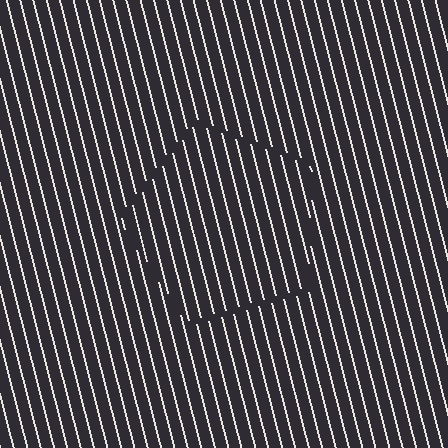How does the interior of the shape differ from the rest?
The interior of the shape contains the same grating, shifted by half a period — the contour is defined by the phase discontinuity where line-ends from the inner and outer gratings abut.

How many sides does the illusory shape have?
5 sides — the line-ends trace a pentagon.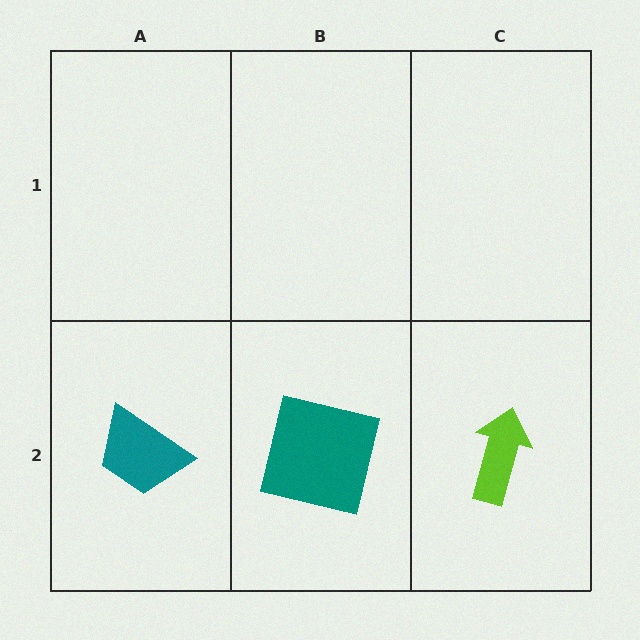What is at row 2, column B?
A teal square.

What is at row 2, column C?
A lime arrow.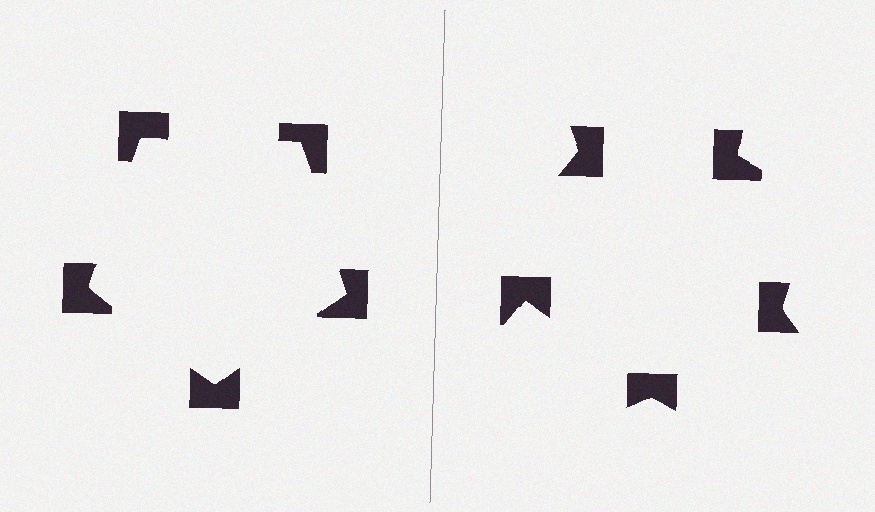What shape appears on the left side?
An illusory pentagon.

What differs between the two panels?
The notched squares are positioned identically on both sides; only the wedge orientations differ. On the left they align to a pentagon; on the right they are misaligned.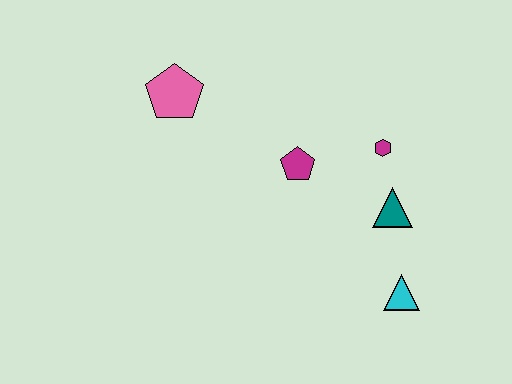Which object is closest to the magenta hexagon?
The teal triangle is closest to the magenta hexagon.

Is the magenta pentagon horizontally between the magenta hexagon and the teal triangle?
No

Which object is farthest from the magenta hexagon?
The pink pentagon is farthest from the magenta hexagon.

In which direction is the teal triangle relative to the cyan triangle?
The teal triangle is above the cyan triangle.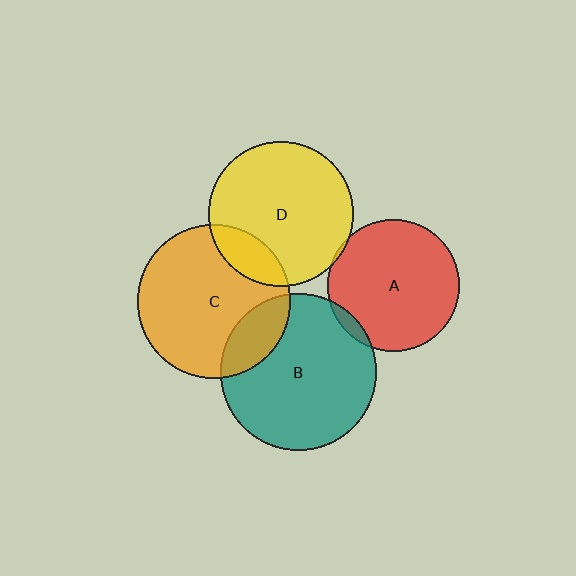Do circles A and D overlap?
Yes.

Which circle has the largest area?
Circle B (teal).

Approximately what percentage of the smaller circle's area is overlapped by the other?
Approximately 5%.